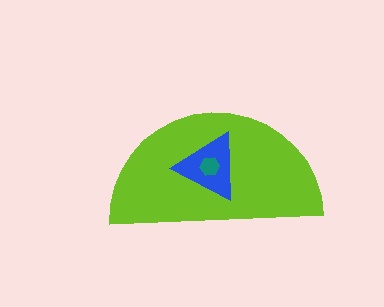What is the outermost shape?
The lime semicircle.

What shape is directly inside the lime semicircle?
The blue triangle.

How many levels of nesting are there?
3.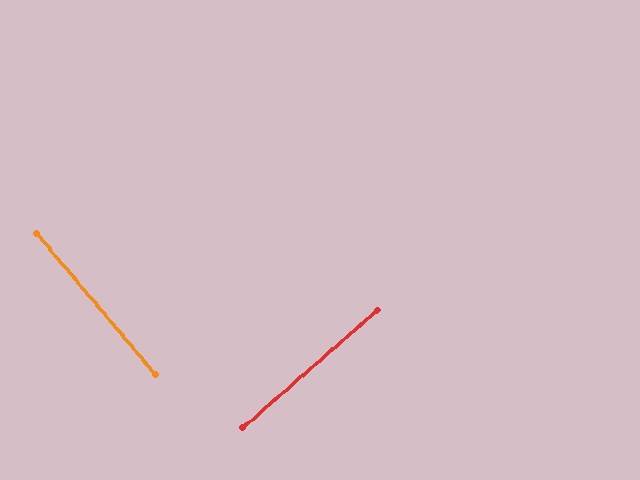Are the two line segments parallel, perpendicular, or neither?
Perpendicular — they meet at approximately 89°.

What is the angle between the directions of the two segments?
Approximately 89 degrees.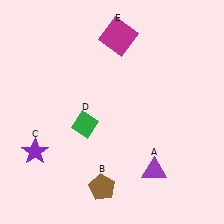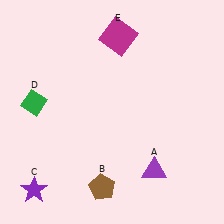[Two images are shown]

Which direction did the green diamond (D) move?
The green diamond (D) moved left.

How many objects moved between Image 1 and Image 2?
2 objects moved between the two images.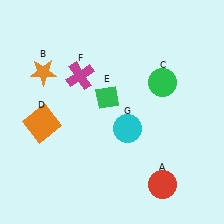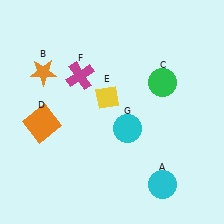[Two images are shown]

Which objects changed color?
A changed from red to cyan. E changed from green to yellow.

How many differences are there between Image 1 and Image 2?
There are 2 differences between the two images.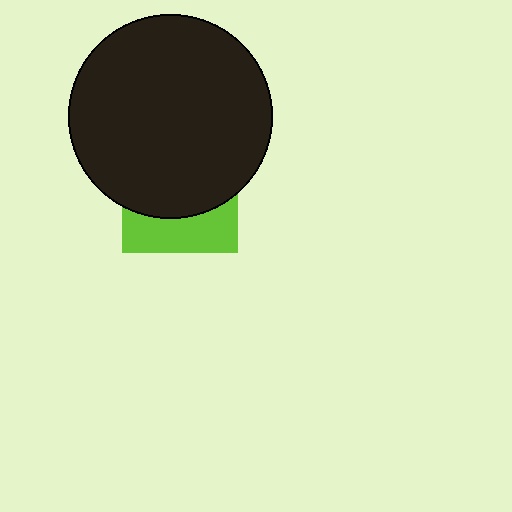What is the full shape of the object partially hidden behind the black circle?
The partially hidden object is a lime square.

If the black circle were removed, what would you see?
You would see the complete lime square.